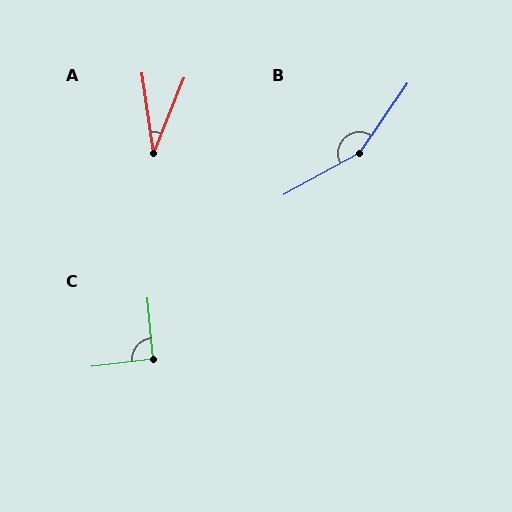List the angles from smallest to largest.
A (30°), C (92°), B (153°).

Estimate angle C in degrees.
Approximately 92 degrees.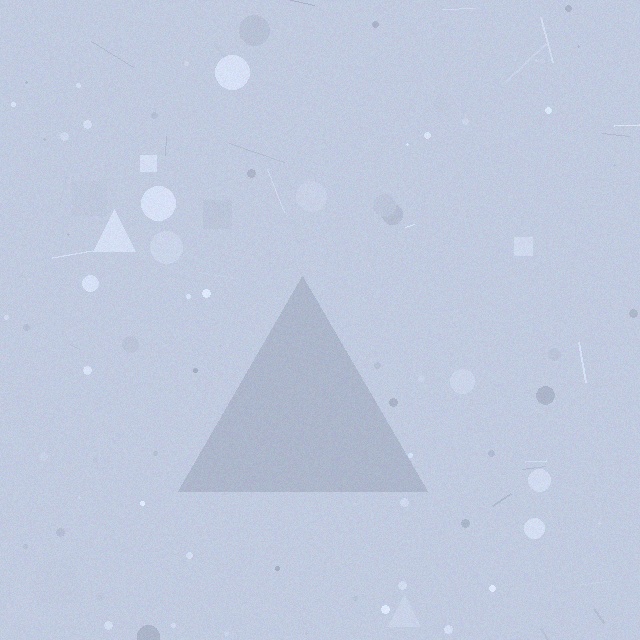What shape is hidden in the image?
A triangle is hidden in the image.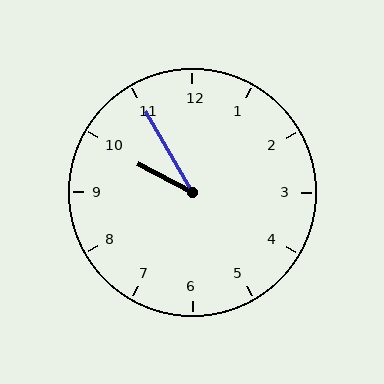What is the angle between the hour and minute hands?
Approximately 32 degrees.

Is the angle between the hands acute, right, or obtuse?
It is acute.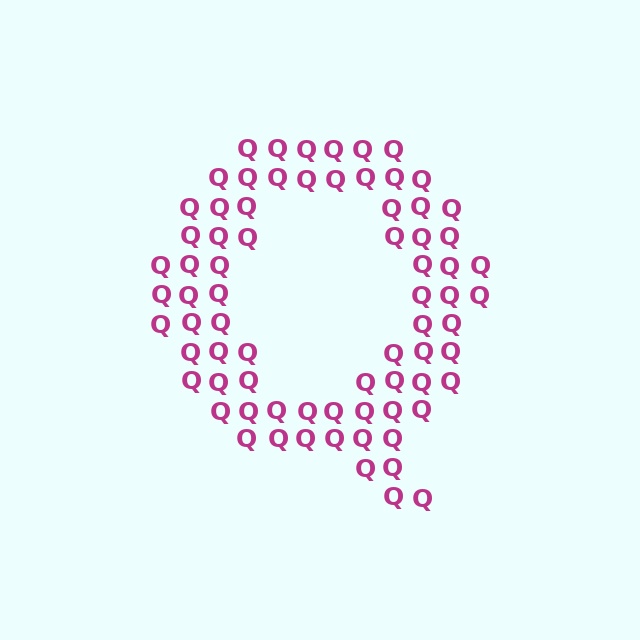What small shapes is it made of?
It is made of small letter Q's.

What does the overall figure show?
The overall figure shows the letter Q.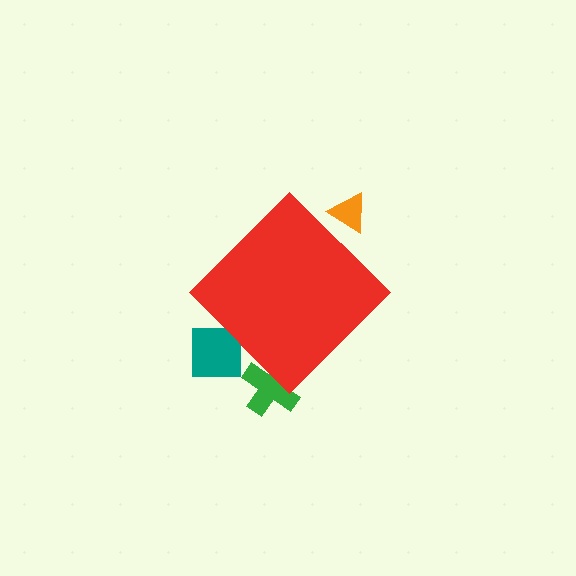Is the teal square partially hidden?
Yes, the teal square is partially hidden behind the red diamond.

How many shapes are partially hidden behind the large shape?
3 shapes are partially hidden.